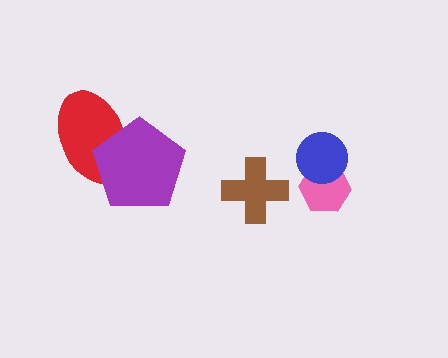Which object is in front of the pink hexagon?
The blue circle is in front of the pink hexagon.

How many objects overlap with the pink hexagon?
1 object overlaps with the pink hexagon.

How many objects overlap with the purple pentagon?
1 object overlaps with the purple pentagon.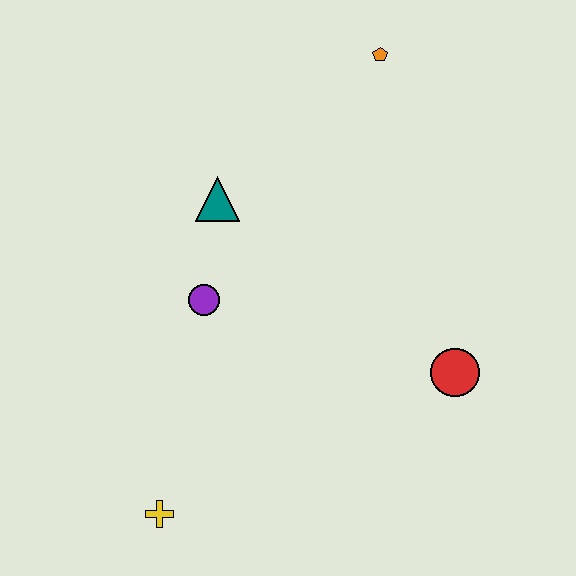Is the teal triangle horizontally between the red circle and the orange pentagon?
No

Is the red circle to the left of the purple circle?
No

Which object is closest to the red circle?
The purple circle is closest to the red circle.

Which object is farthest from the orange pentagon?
The yellow cross is farthest from the orange pentagon.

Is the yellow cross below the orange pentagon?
Yes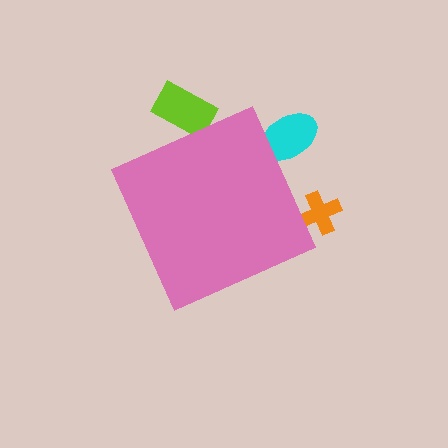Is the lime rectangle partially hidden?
Yes, the lime rectangle is partially hidden behind the pink diamond.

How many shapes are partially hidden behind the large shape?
3 shapes are partially hidden.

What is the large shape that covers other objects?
A pink diamond.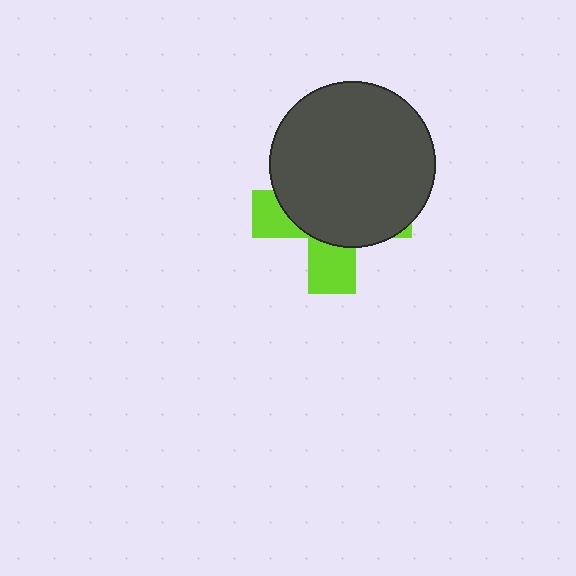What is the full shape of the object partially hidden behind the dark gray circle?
The partially hidden object is a lime cross.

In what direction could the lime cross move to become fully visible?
The lime cross could move down. That would shift it out from behind the dark gray circle entirely.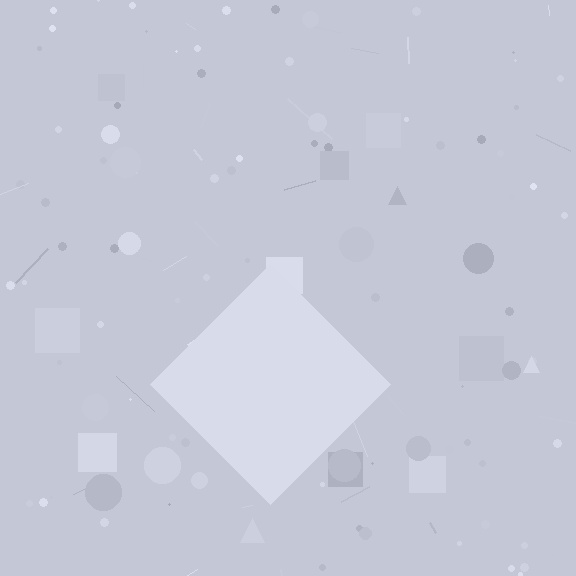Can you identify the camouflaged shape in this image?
The camouflaged shape is a diamond.